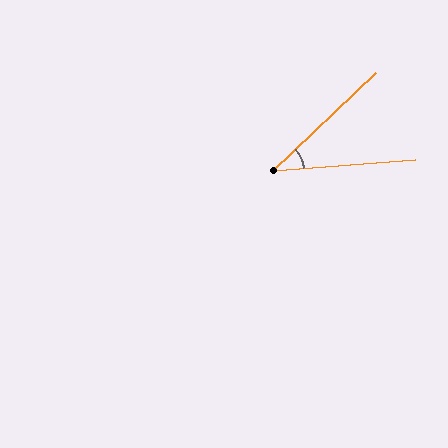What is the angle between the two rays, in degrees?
Approximately 39 degrees.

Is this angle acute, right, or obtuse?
It is acute.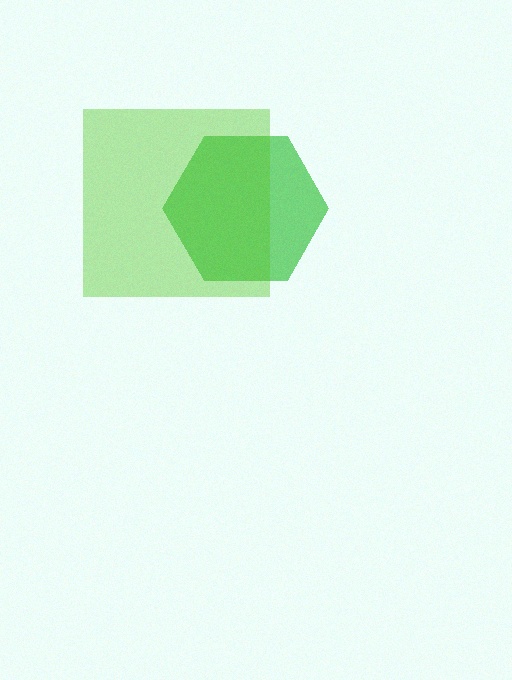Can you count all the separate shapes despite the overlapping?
Yes, there are 2 separate shapes.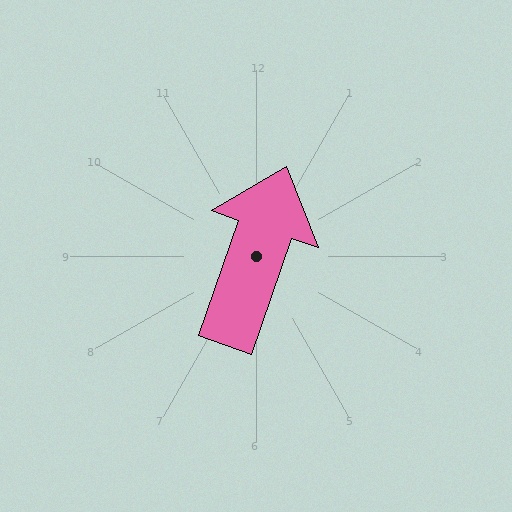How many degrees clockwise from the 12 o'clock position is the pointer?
Approximately 19 degrees.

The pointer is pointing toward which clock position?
Roughly 1 o'clock.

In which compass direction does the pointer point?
North.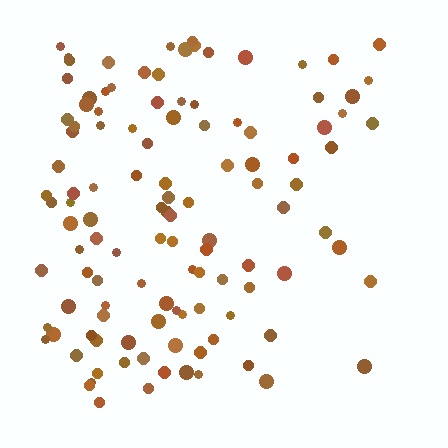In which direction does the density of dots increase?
From right to left, with the left side densest.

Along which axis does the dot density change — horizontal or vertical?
Horizontal.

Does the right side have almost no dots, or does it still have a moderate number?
Still a moderate number, just noticeably fewer than the left.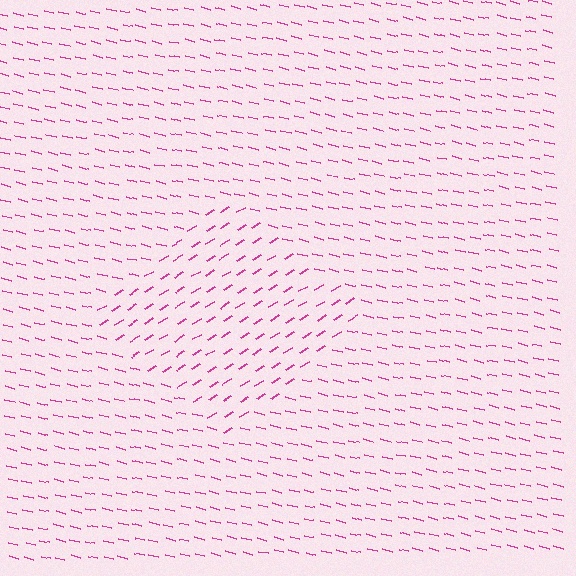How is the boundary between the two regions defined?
The boundary is defined purely by a change in line orientation (approximately 45 degrees difference). All lines are the same color and thickness.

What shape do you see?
I see a diamond.